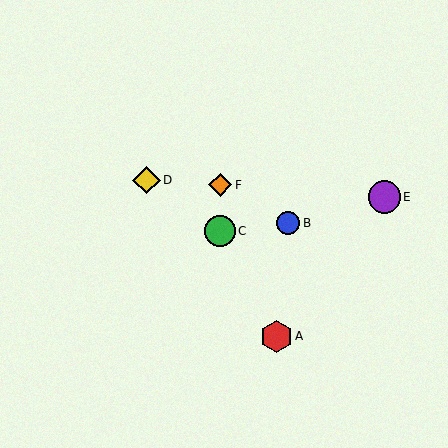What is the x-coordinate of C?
Object C is at x≈220.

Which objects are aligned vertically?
Objects C, F are aligned vertically.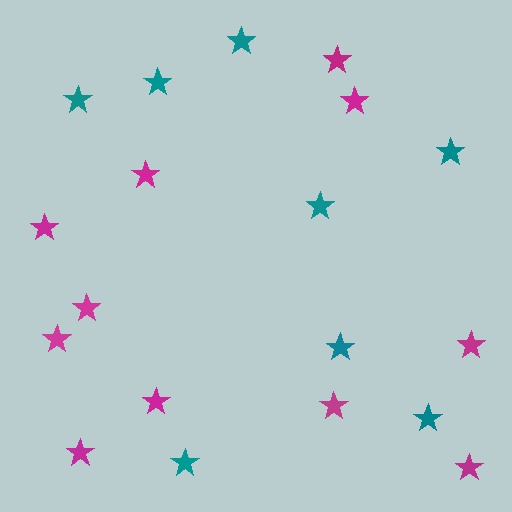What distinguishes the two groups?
There are 2 groups: one group of magenta stars (11) and one group of teal stars (8).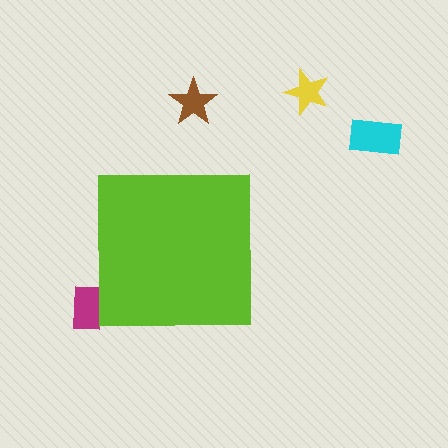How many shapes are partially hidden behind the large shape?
1 shape is partially hidden.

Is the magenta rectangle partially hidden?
Yes, the magenta rectangle is partially hidden behind the lime square.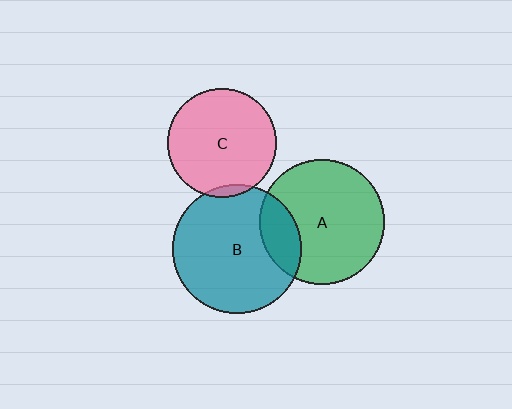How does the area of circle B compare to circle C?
Approximately 1.4 times.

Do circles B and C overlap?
Yes.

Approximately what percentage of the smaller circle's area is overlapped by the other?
Approximately 5%.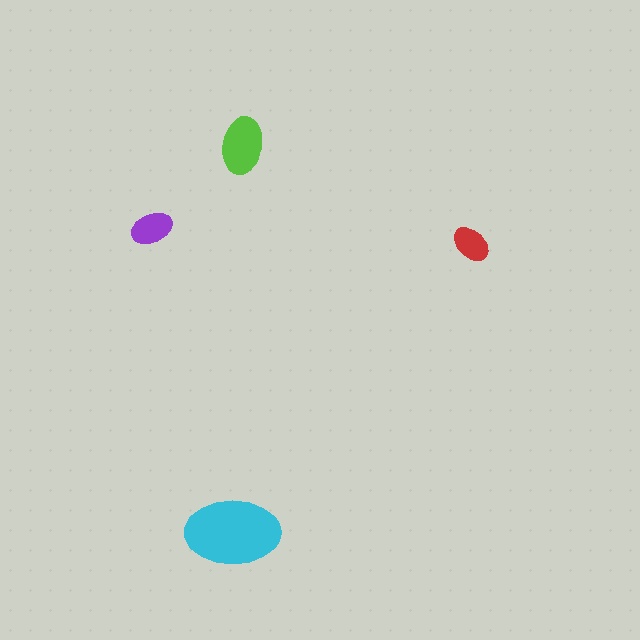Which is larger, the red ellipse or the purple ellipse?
The purple one.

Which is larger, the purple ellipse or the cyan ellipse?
The cyan one.